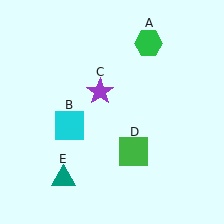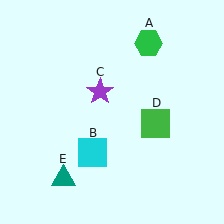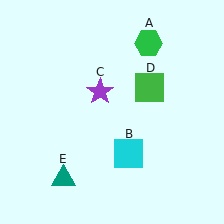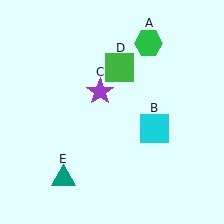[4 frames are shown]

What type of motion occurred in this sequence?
The cyan square (object B), green square (object D) rotated counterclockwise around the center of the scene.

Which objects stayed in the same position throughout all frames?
Green hexagon (object A) and purple star (object C) and teal triangle (object E) remained stationary.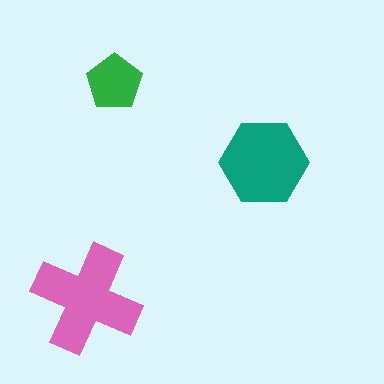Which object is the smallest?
The green pentagon.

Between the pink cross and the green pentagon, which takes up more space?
The pink cross.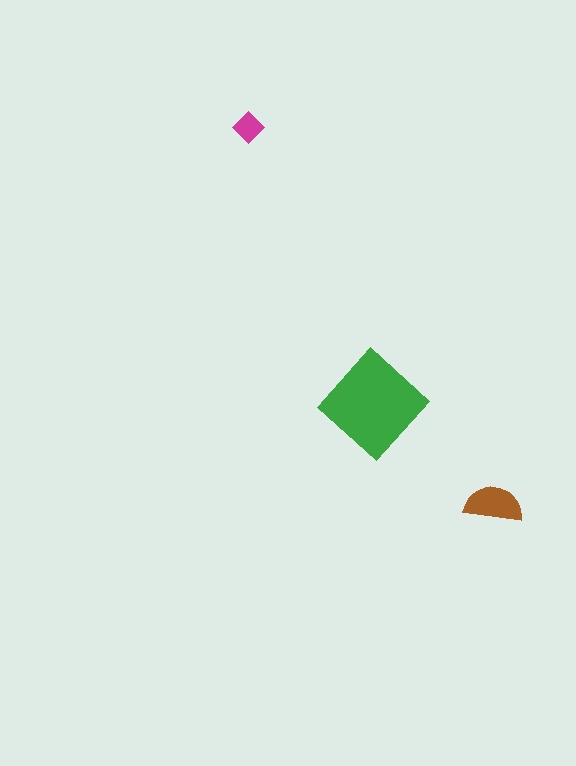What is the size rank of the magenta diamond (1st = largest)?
3rd.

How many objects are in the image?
There are 3 objects in the image.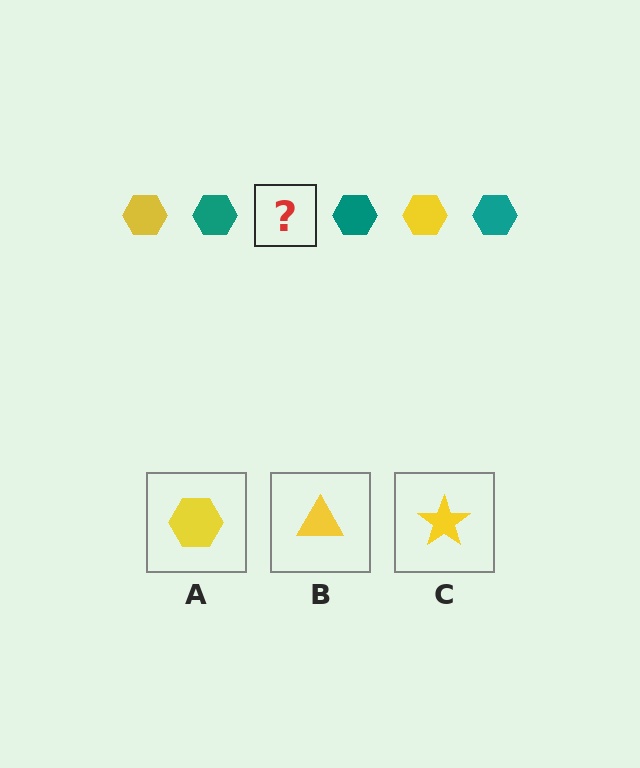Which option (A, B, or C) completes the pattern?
A.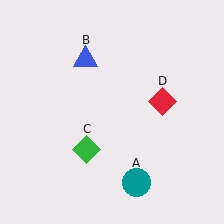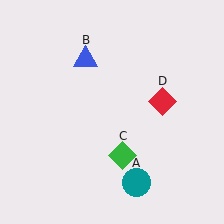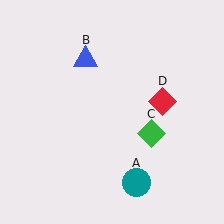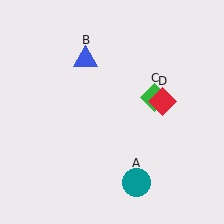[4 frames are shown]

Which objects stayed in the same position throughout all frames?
Teal circle (object A) and blue triangle (object B) and red diamond (object D) remained stationary.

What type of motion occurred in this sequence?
The green diamond (object C) rotated counterclockwise around the center of the scene.